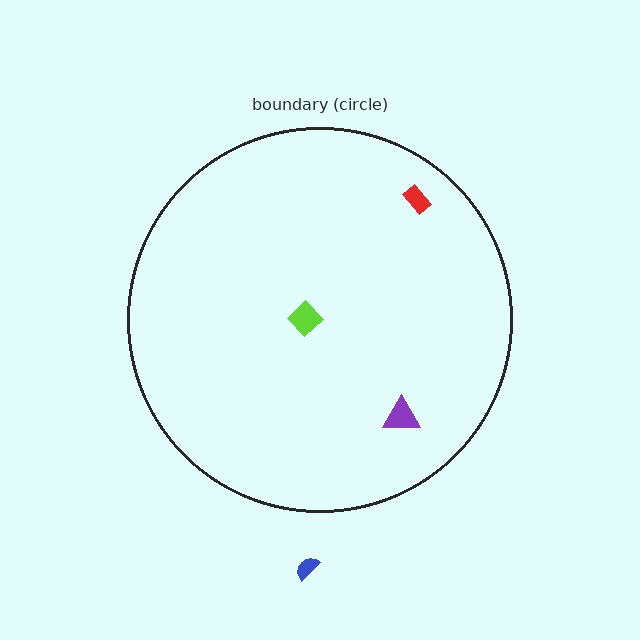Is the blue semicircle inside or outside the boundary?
Outside.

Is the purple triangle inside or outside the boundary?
Inside.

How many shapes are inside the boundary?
3 inside, 1 outside.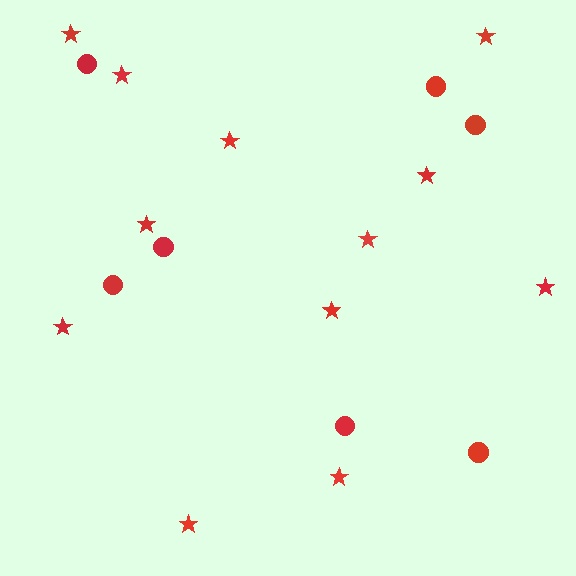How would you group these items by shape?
There are 2 groups: one group of circles (7) and one group of stars (12).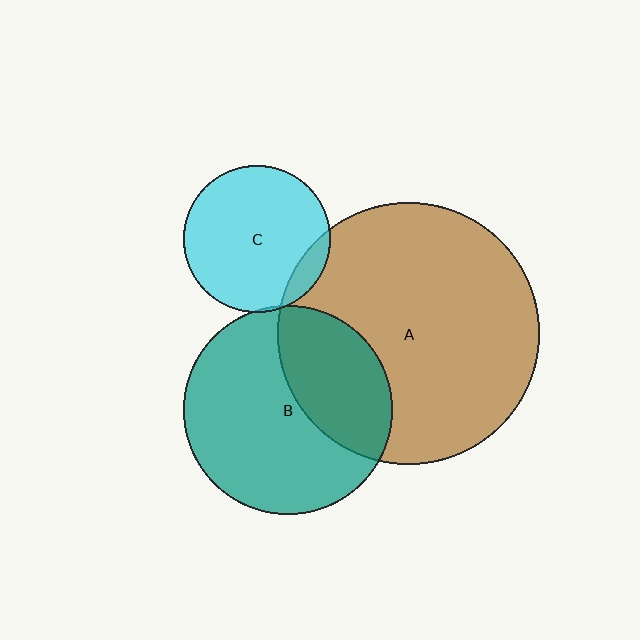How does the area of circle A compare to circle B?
Approximately 1.6 times.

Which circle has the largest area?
Circle A (brown).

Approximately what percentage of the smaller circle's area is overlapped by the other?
Approximately 35%.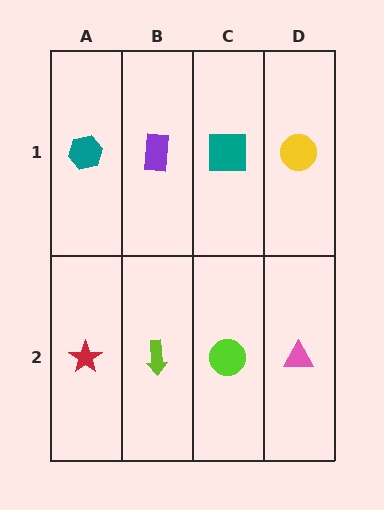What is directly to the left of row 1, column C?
A purple rectangle.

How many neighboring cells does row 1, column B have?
3.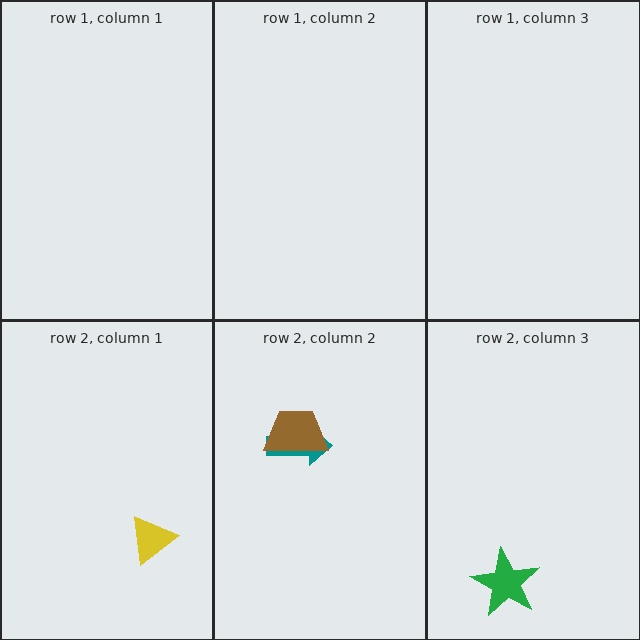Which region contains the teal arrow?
The row 2, column 2 region.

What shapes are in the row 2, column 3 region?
The green star.